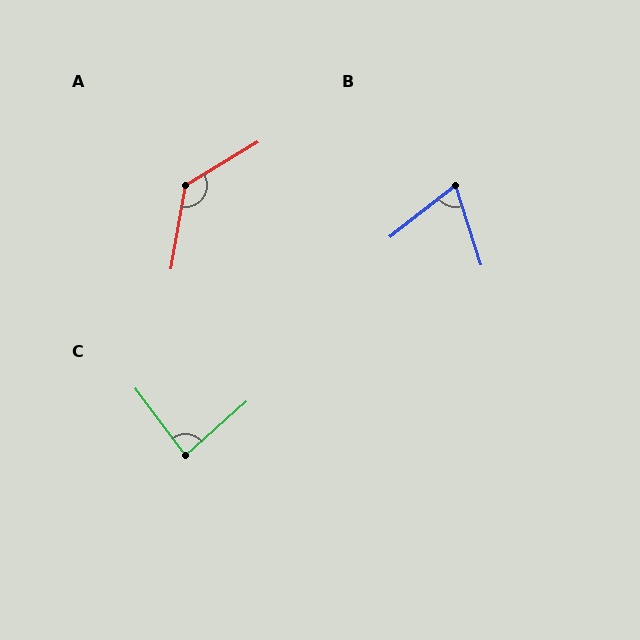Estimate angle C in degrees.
Approximately 85 degrees.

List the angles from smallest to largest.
B (70°), C (85°), A (131°).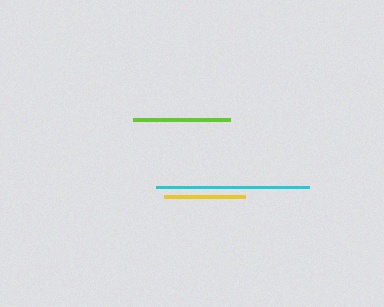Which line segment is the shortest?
The yellow line is the shortest at approximately 81 pixels.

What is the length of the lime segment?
The lime segment is approximately 97 pixels long.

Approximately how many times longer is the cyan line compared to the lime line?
The cyan line is approximately 1.6 times the length of the lime line.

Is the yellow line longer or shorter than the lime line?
The lime line is longer than the yellow line.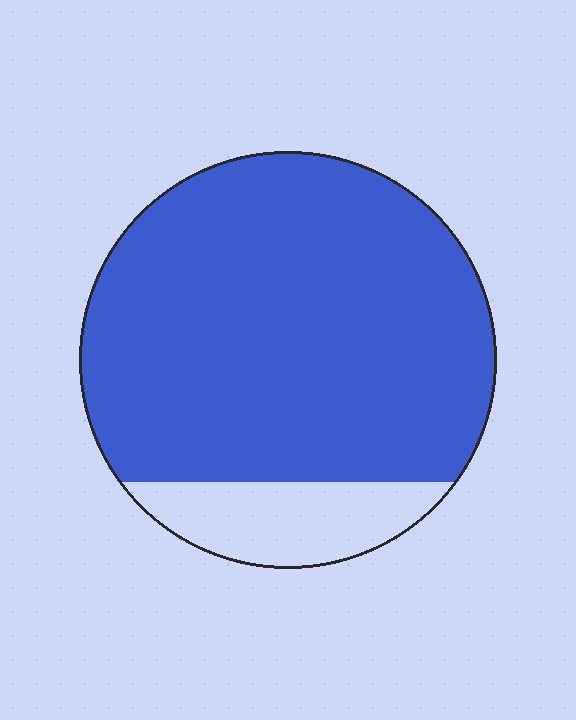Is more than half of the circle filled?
Yes.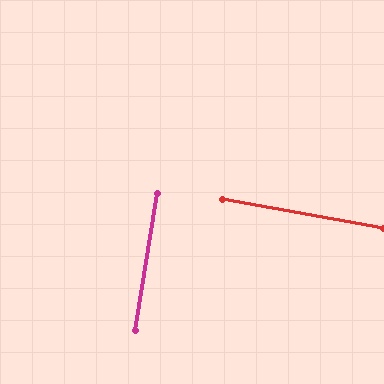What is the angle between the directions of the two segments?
Approximately 89 degrees.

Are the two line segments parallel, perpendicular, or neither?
Perpendicular — they meet at approximately 89°.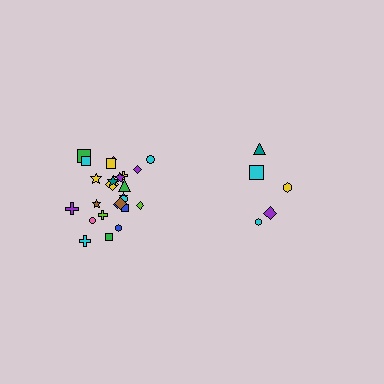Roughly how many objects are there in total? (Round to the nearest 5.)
Roughly 30 objects in total.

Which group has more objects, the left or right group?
The left group.